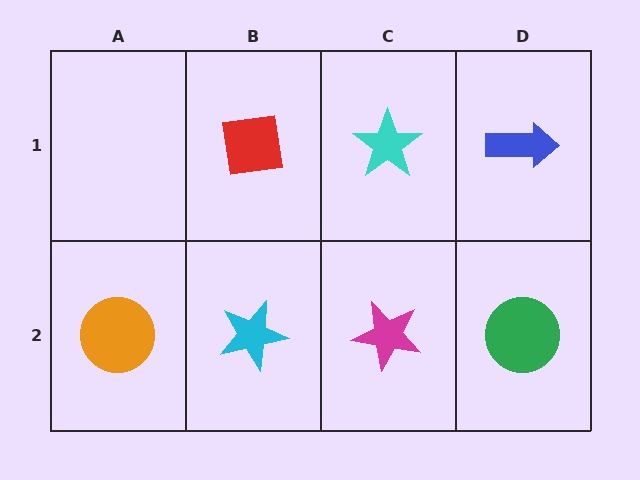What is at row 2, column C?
A magenta star.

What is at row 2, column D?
A green circle.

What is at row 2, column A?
An orange circle.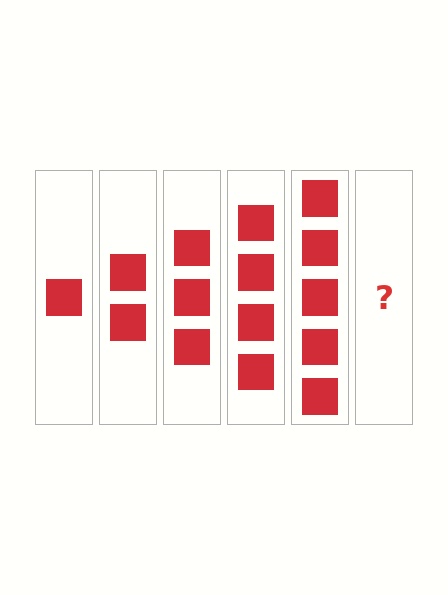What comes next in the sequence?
The next element should be 6 squares.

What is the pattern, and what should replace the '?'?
The pattern is that each step adds one more square. The '?' should be 6 squares.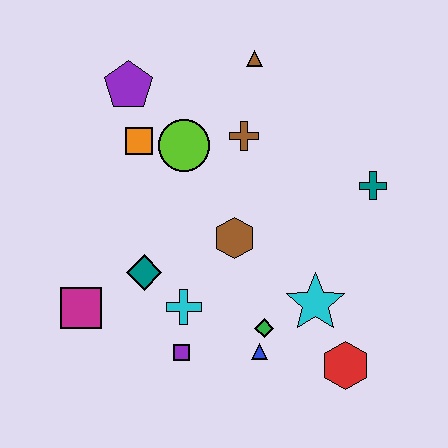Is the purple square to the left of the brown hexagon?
Yes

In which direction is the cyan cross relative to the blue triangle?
The cyan cross is to the left of the blue triangle.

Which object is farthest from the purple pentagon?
The red hexagon is farthest from the purple pentagon.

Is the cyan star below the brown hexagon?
Yes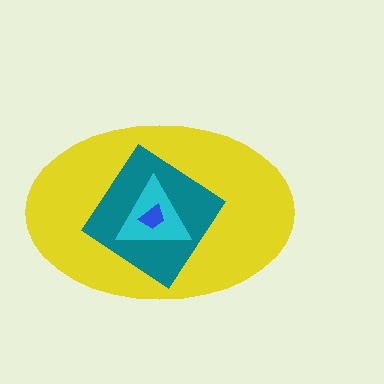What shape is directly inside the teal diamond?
The cyan triangle.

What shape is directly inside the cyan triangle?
The blue trapezoid.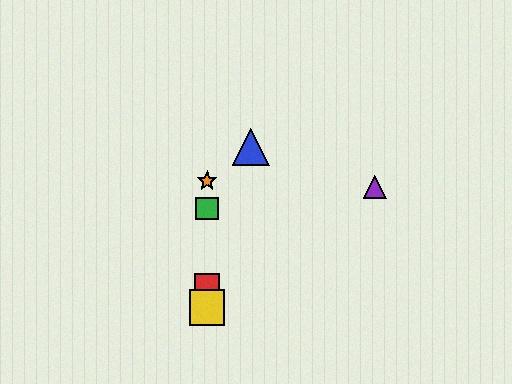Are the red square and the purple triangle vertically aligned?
No, the red square is at x≈207 and the purple triangle is at x≈375.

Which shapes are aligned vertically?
The red square, the green square, the yellow square, the orange star are aligned vertically.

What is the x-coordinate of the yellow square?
The yellow square is at x≈207.